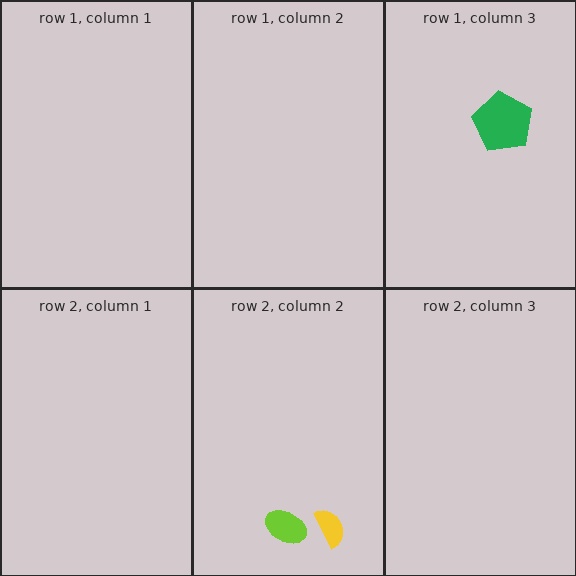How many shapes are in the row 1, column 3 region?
1.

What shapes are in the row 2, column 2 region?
The lime ellipse, the yellow semicircle.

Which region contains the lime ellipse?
The row 2, column 2 region.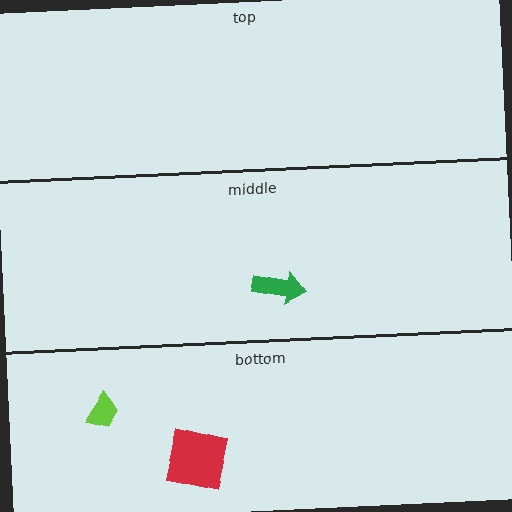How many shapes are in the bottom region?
2.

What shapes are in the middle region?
The green arrow.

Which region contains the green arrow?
The middle region.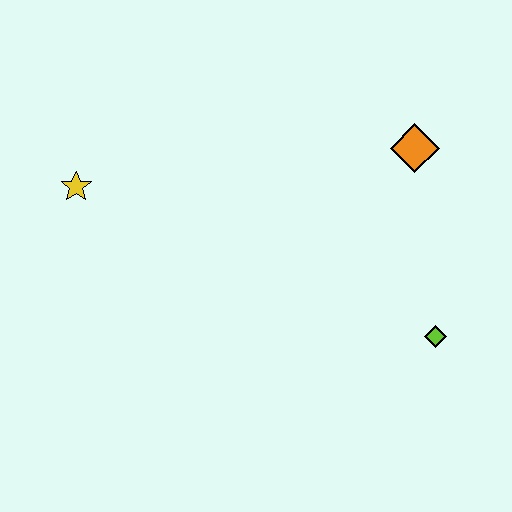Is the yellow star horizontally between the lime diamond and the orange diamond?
No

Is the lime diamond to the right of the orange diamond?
Yes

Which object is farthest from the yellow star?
The lime diamond is farthest from the yellow star.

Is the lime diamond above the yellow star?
No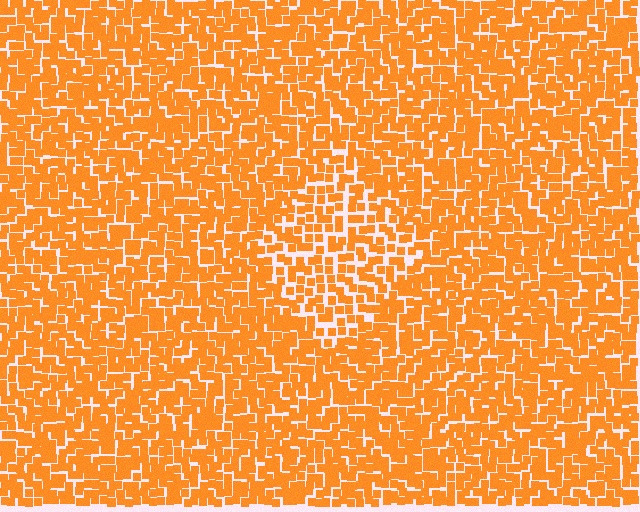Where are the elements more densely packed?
The elements are more densely packed outside the diamond boundary.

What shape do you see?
I see a diamond.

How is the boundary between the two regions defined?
The boundary is defined by a change in element density (approximately 1.5x ratio). All elements are the same color, size, and shape.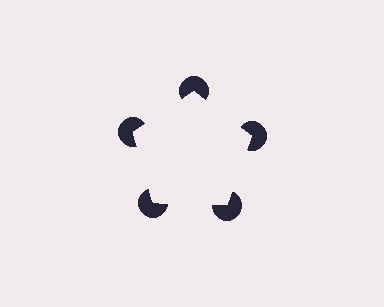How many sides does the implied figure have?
5 sides.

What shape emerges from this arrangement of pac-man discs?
An illusory pentagon — its edges are inferred from the aligned wedge cuts in the pac-man discs, not physically drawn.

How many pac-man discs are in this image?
There are 5 — one at each vertex of the illusory pentagon.